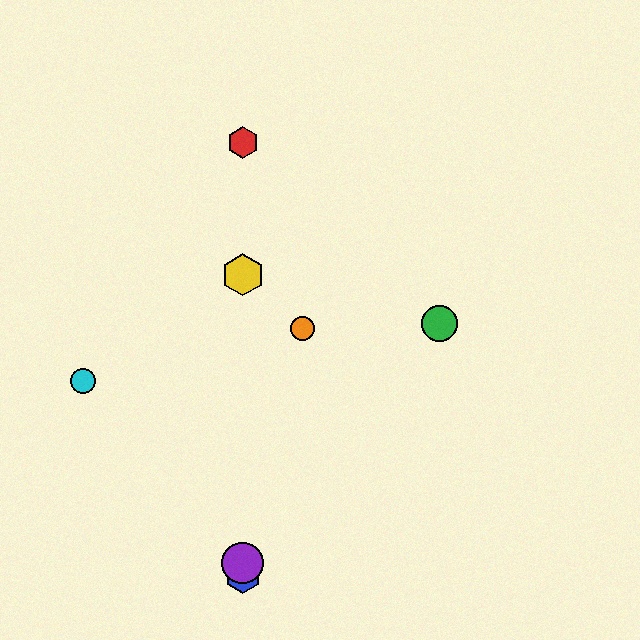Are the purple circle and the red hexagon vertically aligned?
Yes, both are at x≈243.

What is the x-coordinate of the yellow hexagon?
The yellow hexagon is at x≈243.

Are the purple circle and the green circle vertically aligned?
No, the purple circle is at x≈243 and the green circle is at x≈439.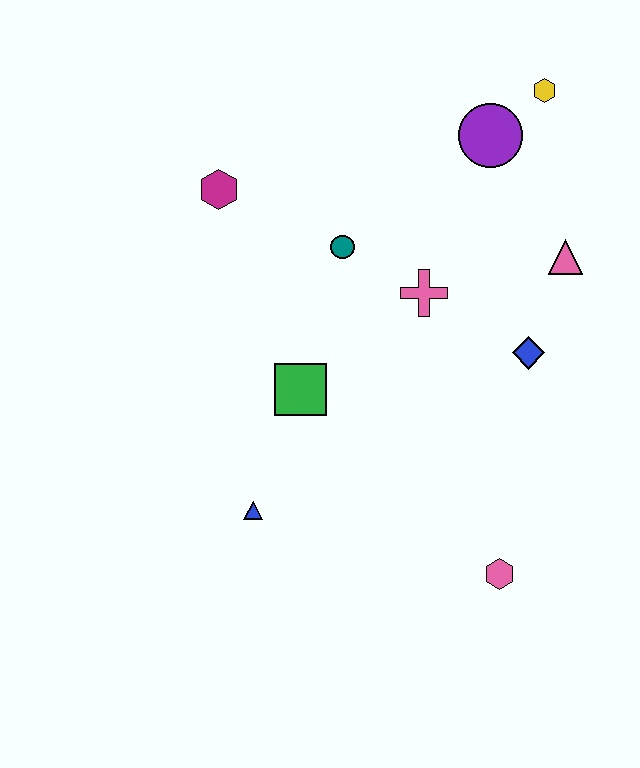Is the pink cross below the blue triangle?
No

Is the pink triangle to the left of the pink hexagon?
No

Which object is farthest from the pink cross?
The pink hexagon is farthest from the pink cross.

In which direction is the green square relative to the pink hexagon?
The green square is to the left of the pink hexagon.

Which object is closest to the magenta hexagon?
The teal circle is closest to the magenta hexagon.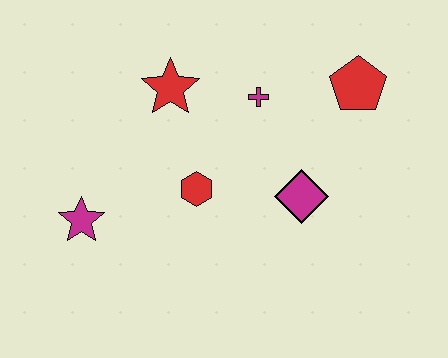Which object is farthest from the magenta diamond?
The magenta star is farthest from the magenta diamond.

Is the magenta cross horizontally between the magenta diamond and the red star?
Yes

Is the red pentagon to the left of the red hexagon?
No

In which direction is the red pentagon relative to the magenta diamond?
The red pentagon is above the magenta diamond.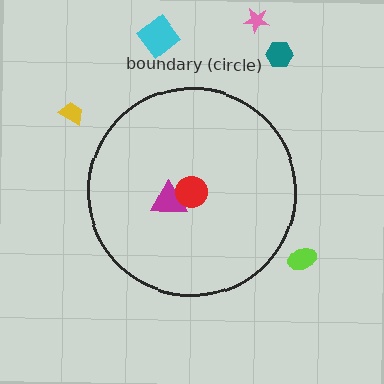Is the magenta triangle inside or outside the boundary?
Inside.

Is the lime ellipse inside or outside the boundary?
Outside.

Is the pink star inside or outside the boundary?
Outside.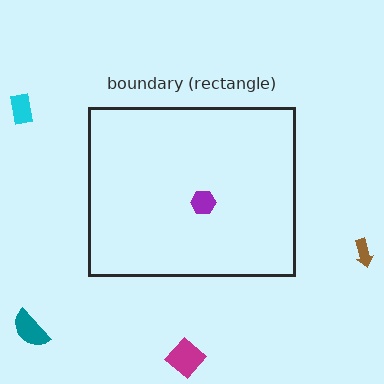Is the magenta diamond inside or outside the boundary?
Outside.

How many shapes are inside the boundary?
1 inside, 4 outside.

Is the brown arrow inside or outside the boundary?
Outside.